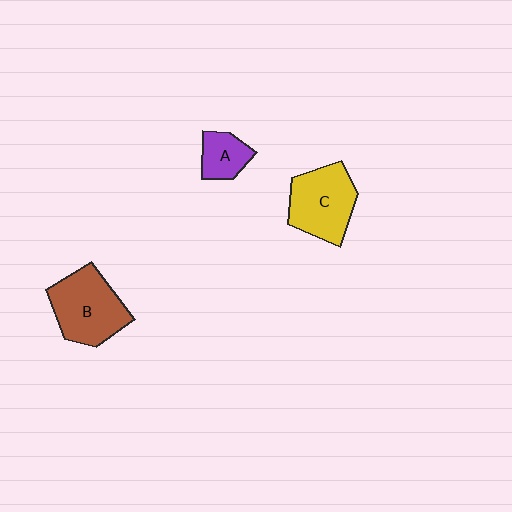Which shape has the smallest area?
Shape A (purple).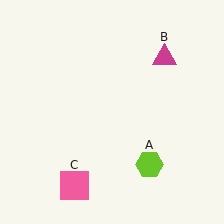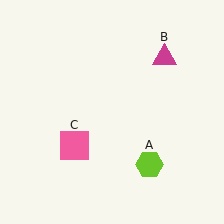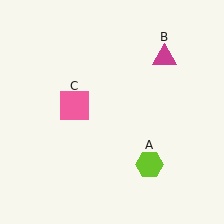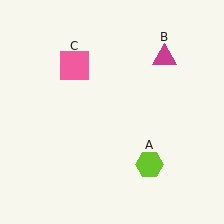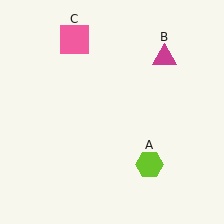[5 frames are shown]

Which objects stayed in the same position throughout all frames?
Lime hexagon (object A) and magenta triangle (object B) remained stationary.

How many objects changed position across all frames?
1 object changed position: pink square (object C).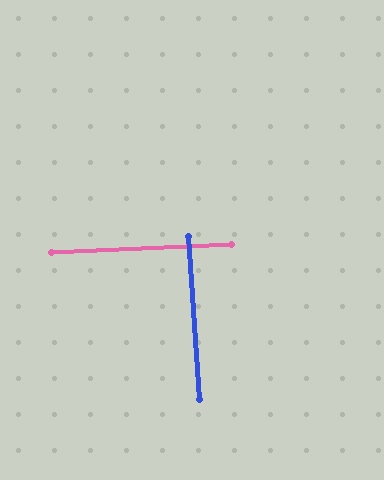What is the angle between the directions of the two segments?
Approximately 89 degrees.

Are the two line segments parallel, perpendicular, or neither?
Perpendicular — they meet at approximately 89°.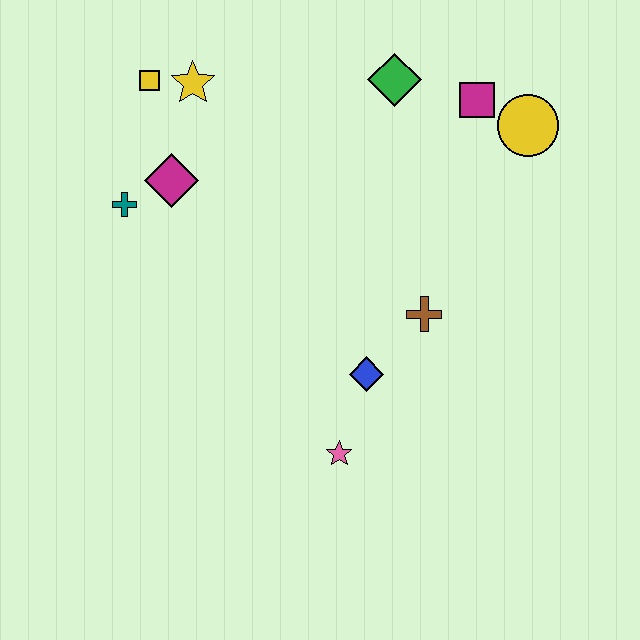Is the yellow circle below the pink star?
No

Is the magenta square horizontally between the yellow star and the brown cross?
No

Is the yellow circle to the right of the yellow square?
Yes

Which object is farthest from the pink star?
The yellow square is farthest from the pink star.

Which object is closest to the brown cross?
The blue diamond is closest to the brown cross.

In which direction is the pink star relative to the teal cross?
The pink star is below the teal cross.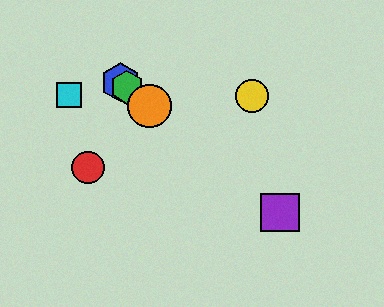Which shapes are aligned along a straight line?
The blue hexagon, the green hexagon, the purple square, the orange circle are aligned along a straight line.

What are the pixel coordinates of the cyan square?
The cyan square is at (69, 95).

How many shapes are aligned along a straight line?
4 shapes (the blue hexagon, the green hexagon, the purple square, the orange circle) are aligned along a straight line.